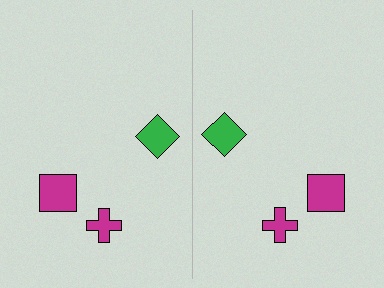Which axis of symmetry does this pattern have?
The pattern has a vertical axis of symmetry running through the center of the image.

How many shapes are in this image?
There are 6 shapes in this image.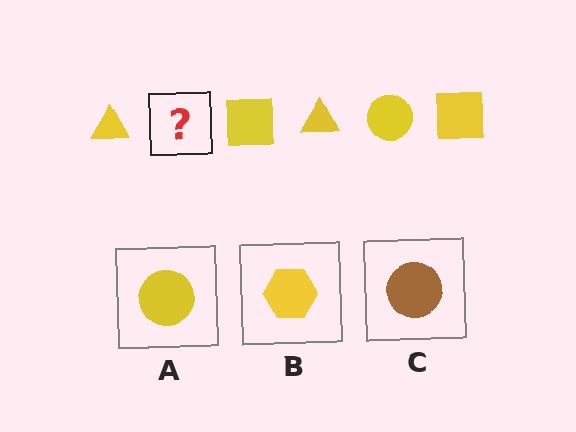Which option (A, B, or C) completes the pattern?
A.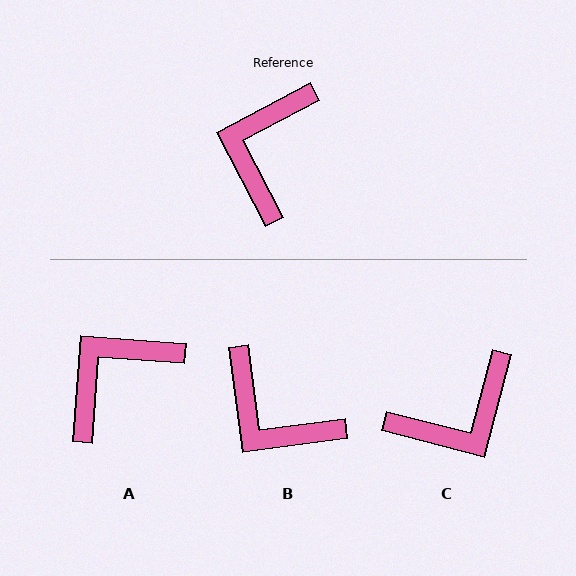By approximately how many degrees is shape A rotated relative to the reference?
Approximately 32 degrees clockwise.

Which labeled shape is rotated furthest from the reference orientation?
C, about 138 degrees away.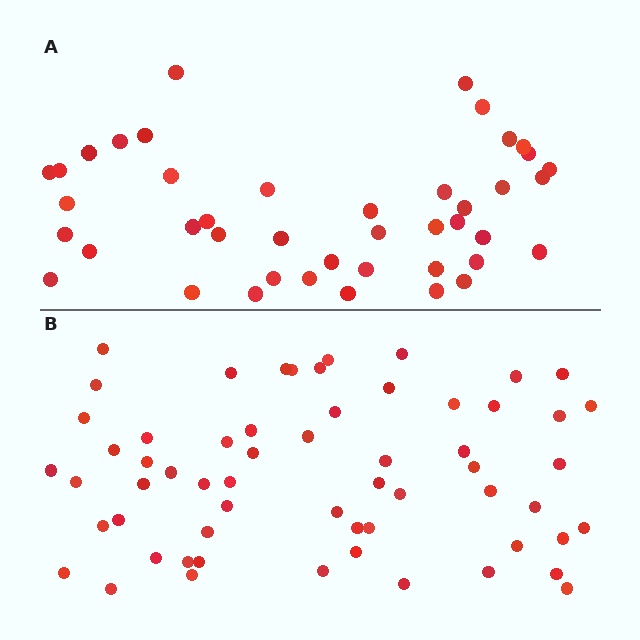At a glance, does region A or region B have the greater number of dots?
Region B (the bottom region) has more dots.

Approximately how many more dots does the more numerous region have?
Region B has approximately 15 more dots than region A.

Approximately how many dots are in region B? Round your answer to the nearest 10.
About 60 dots.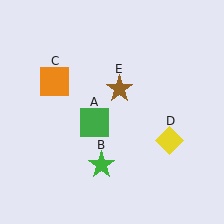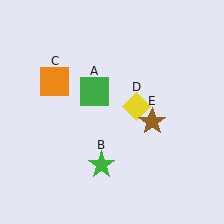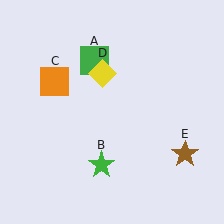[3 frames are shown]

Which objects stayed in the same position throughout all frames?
Green star (object B) and orange square (object C) remained stationary.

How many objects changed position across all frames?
3 objects changed position: green square (object A), yellow diamond (object D), brown star (object E).